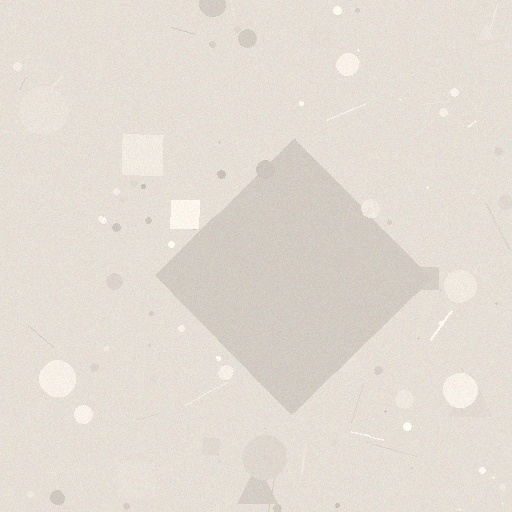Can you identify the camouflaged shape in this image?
The camouflaged shape is a diamond.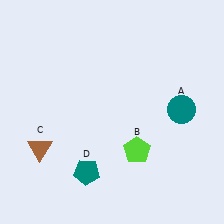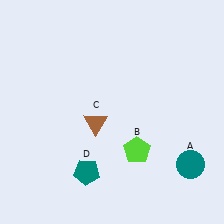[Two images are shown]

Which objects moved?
The objects that moved are: the teal circle (A), the brown triangle (C).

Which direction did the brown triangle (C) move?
The brown triangle (C) moved right.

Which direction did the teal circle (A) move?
The teal circle (A) moved down.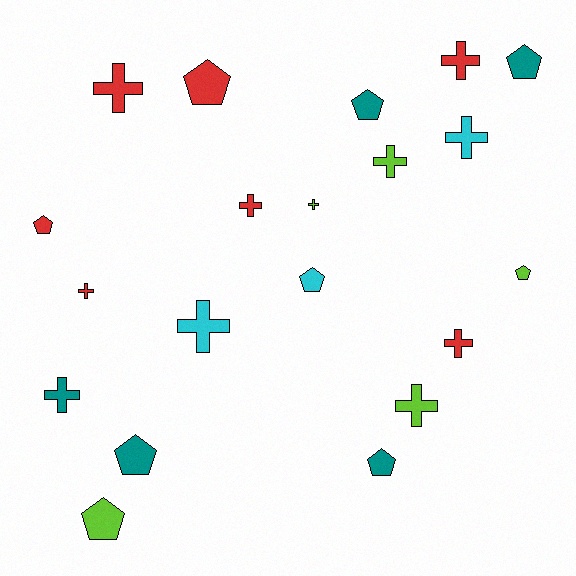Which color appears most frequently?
Red, with 7 objects.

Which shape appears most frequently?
Cross, with 11 objects.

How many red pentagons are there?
There are 2 red pentagons.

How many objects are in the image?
There are 20 objects.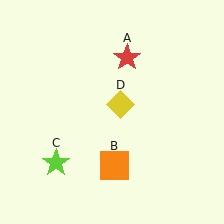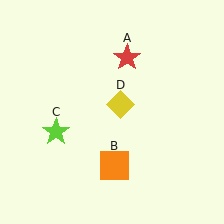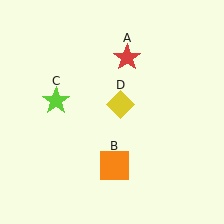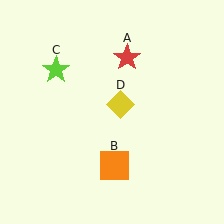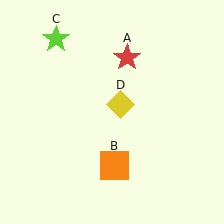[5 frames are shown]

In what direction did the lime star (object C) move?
The lime star (object C) moved up.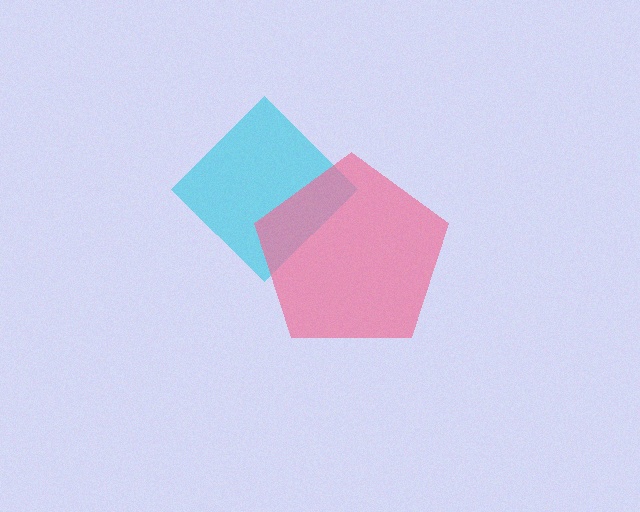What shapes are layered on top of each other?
The layered shapes are: a cyan diamond, a pink pentagon.